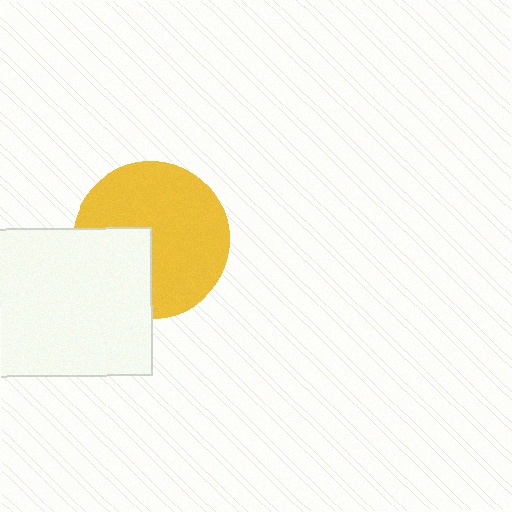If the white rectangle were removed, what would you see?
You would see the complete yellow circle.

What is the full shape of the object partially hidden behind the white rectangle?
The partially hidden object is a yellow circle.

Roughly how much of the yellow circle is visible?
Most of it is visible (roughly 70%).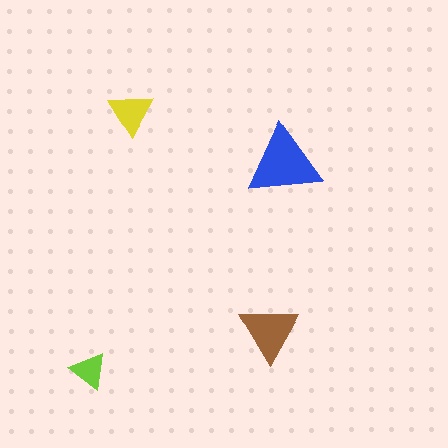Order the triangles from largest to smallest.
the blue one, the brown one, the yellow one, the lime one.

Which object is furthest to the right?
The blue triangle is rightmost.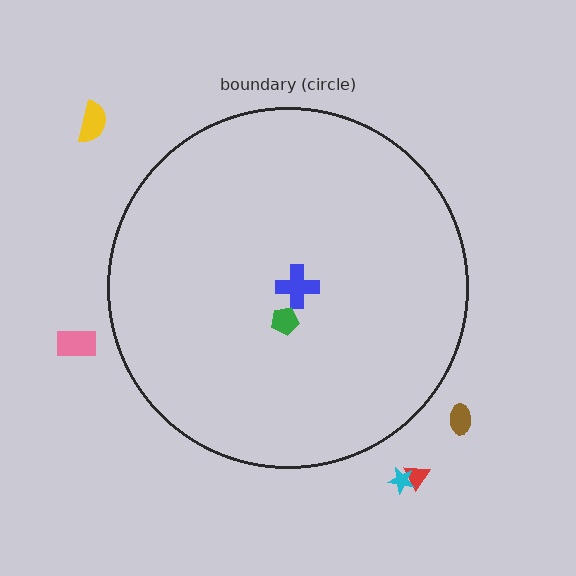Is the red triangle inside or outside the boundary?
Outside.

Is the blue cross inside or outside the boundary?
Inside.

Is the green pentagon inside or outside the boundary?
Inside.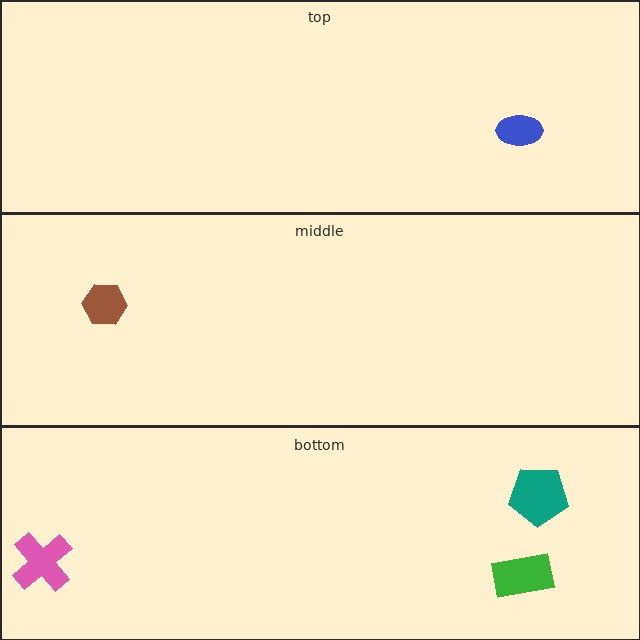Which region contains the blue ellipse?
The top region.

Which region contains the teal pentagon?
The bottom region.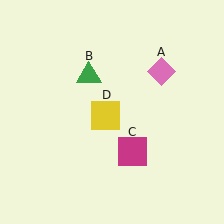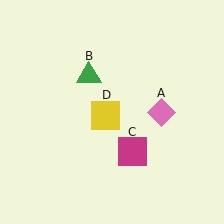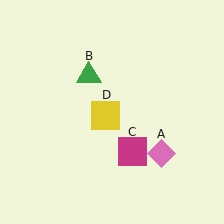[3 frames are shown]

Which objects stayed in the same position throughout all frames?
Green triangle (object B) and magenta square (object C) and yellow square (object D) remained stationary.